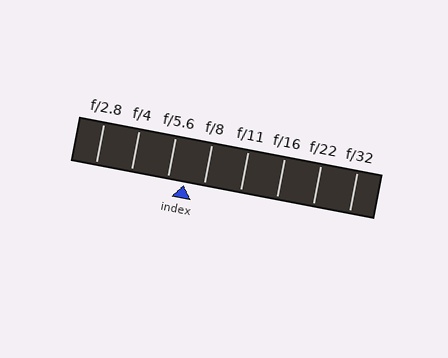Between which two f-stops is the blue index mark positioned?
The index mark is between f/5.6 and f/8.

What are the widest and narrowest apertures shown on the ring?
The widest aperture shown is f/2.8 and the narrowest is f/32.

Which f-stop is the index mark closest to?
The index mark is closest to f/5.6.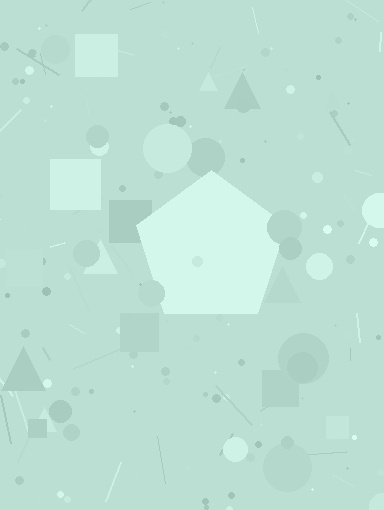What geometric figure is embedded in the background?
A pentagon is embedded in the background.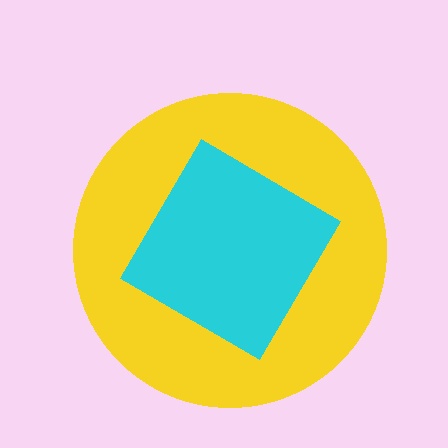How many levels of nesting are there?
2.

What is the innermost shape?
The cyan diamond.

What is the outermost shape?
The yellow circle.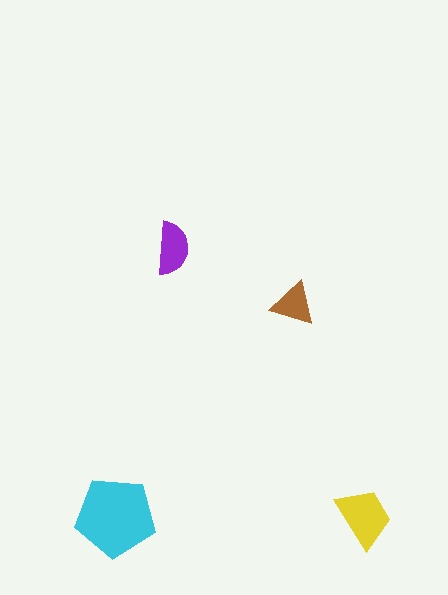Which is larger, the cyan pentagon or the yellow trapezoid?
The cyan pentagon.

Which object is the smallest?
The brown triangle.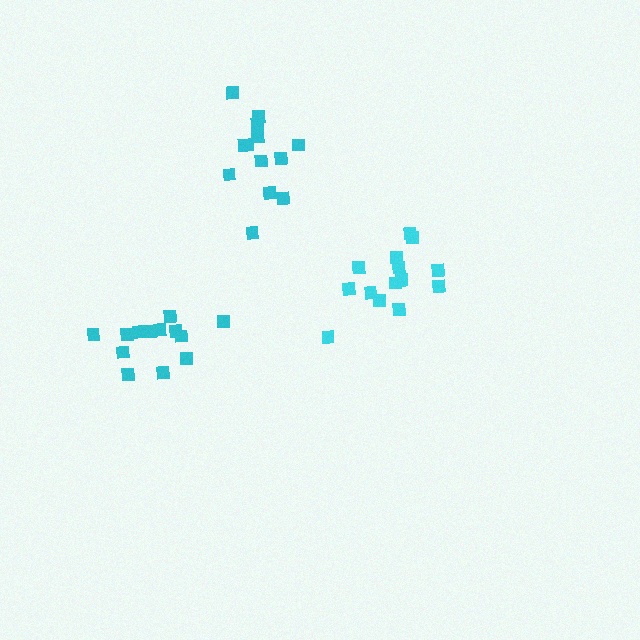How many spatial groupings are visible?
There are 3 spatial groupings.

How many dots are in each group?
Group 1: 13 dots, Group 2: 14 dots, Group 3: 14 dots (41 total).